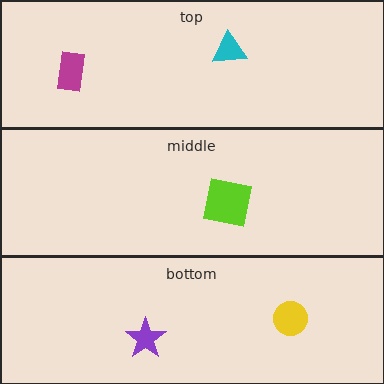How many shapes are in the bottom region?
2.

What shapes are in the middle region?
The lime square.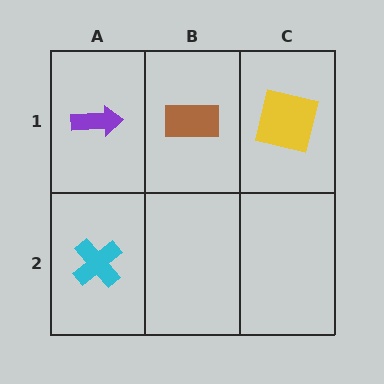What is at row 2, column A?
A cyan cross.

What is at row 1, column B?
A brown rectangle.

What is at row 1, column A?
A purple arrow.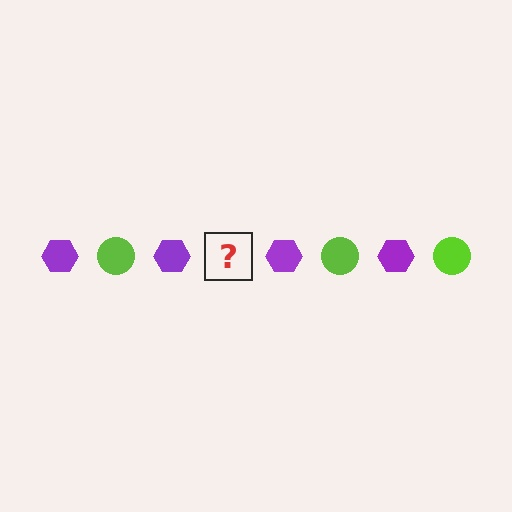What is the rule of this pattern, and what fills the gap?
The rule is that the pattern alternates between purple hexagon and lime circle. The gap should be filled with a lime circle.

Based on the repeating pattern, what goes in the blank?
The blank should be a lime circle.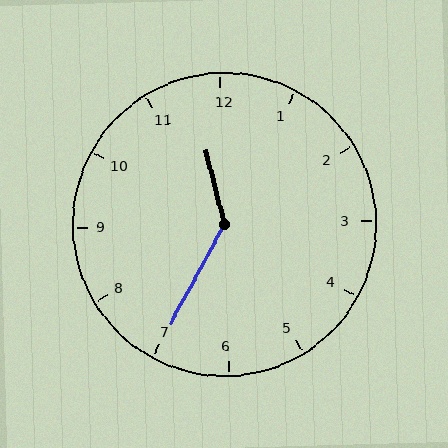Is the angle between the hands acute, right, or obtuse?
It is obtuse.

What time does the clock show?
11:35.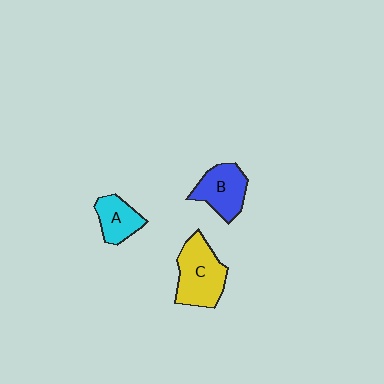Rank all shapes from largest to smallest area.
From largest to smallest: C (yellow), B (blue), A (cyan).